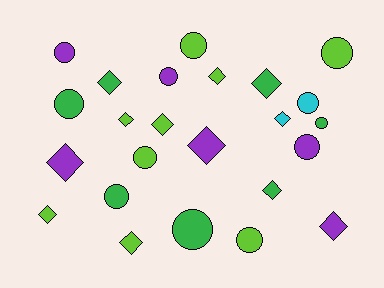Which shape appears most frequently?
Diamond, with 12 objects.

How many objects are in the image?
There are 24 objects.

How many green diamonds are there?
There are 3 green diamonds.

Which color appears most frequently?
Lime, with 9 objects.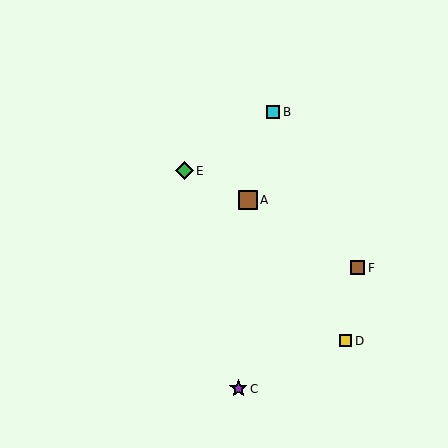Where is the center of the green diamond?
The center of the green diamond is at (184, 171).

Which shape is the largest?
The brown square (labeled A) is the largest.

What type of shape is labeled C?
Shape C is a purple star.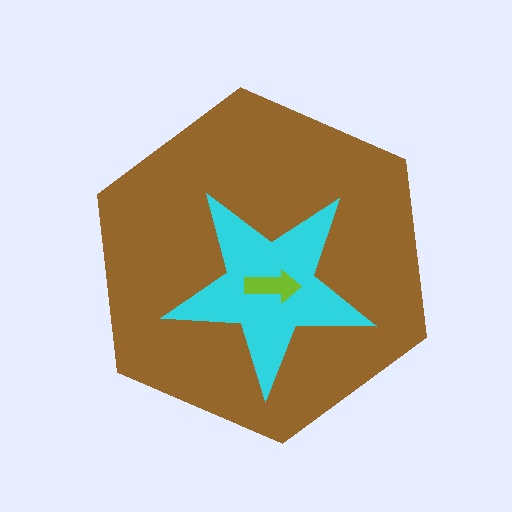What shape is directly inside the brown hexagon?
The cyan star.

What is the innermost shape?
The lime arrow.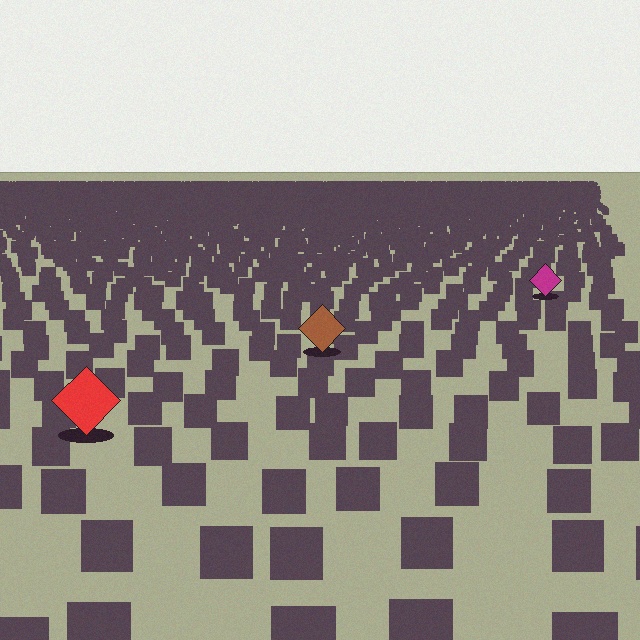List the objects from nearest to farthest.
From nearest to farthest: the red diamond, the brown diamond, the magenta diamond.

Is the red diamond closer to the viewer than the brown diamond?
Yes. The red diamond is closer — you can tell from the texture gradient: the ground texture is coarser near it.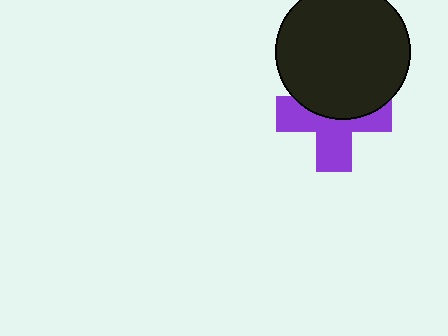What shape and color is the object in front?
The object in front is a black circle.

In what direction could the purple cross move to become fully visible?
The purple cross could move down. That would shift it out from behind the black circle entirely.